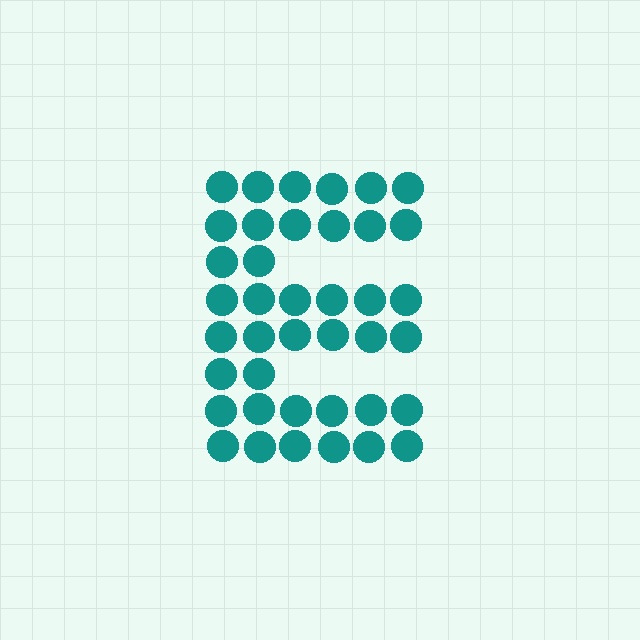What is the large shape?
The large shape is the letter E.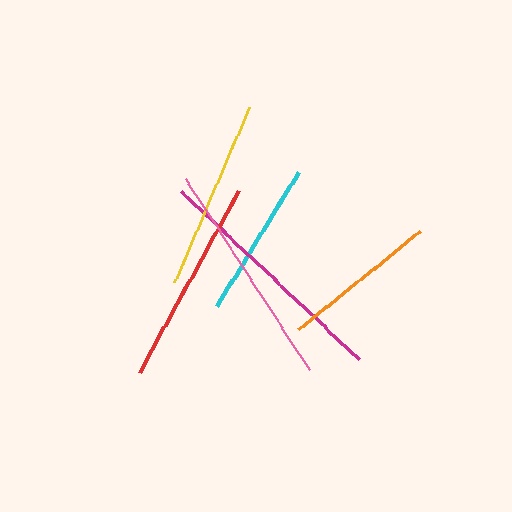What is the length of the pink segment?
The pink segment is approximately 229 pixels long.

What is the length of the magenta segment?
The magenta segment is approximately 244 pixels long.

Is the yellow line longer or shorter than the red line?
The red line is longer than the yellow line.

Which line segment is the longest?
The magenta line is the longest at approximately 244 pixels.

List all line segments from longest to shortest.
From longest to shortest: magenta, pink, red, yellow, cyan, orange.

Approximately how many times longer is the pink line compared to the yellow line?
The pink line is approximately 1.2 times the length of the yellow line.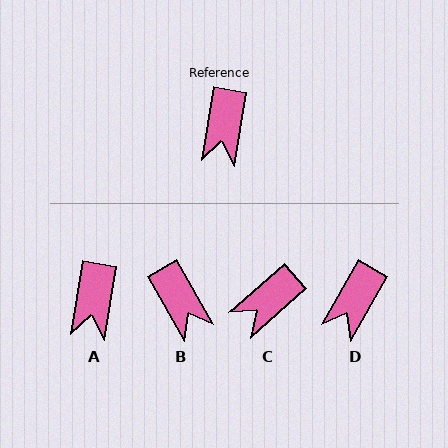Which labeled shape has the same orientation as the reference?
A.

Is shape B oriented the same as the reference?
No, it is off by about 39 degrees.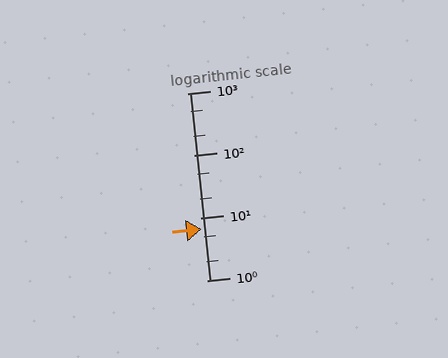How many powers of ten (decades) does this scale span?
The scale spans 3 decades, from 1 to 1000.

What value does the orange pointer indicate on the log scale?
The pointer indicates approximately 6.6.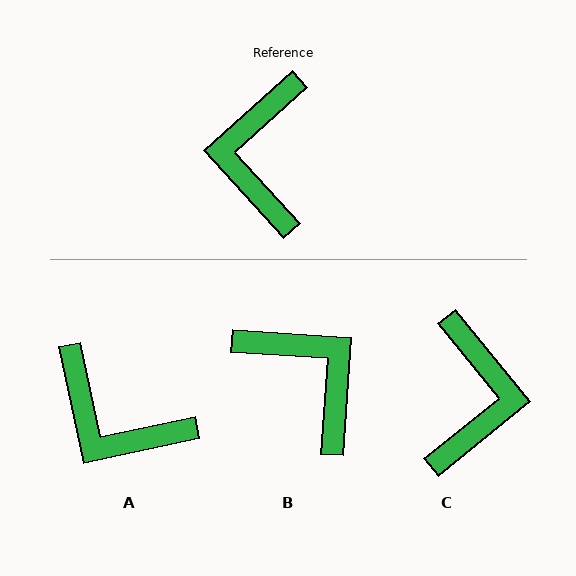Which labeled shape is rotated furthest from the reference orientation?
C, about 177 degrees away.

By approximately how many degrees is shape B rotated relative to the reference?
Approximately 136 degrees clockwise.